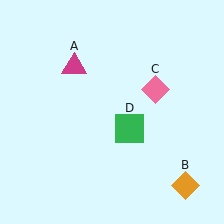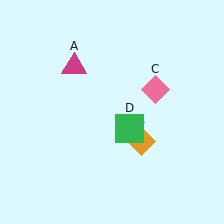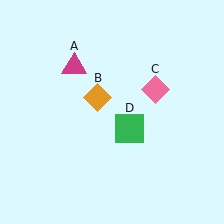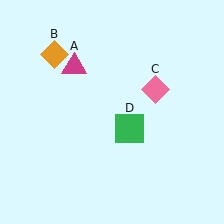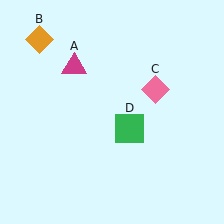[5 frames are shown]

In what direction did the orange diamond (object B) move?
The orange diamond (object B) moved up and to the left.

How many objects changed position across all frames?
1 object changed position: orange diamond (object B).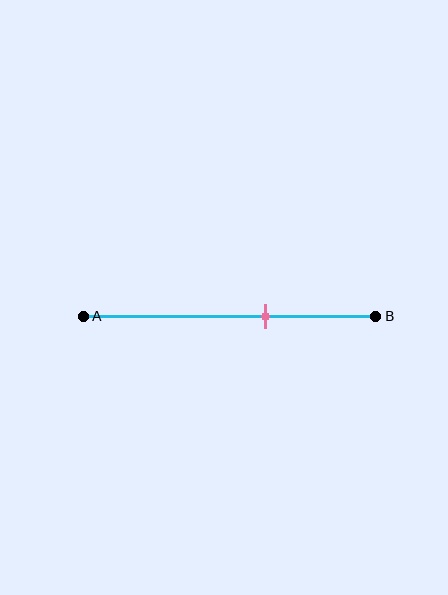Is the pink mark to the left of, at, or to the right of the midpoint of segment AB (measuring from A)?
The pink mark is to the right of the midpoint of segment AB.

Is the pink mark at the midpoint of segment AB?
No, the mark is at about 60% from A, not at the 50% midpoint.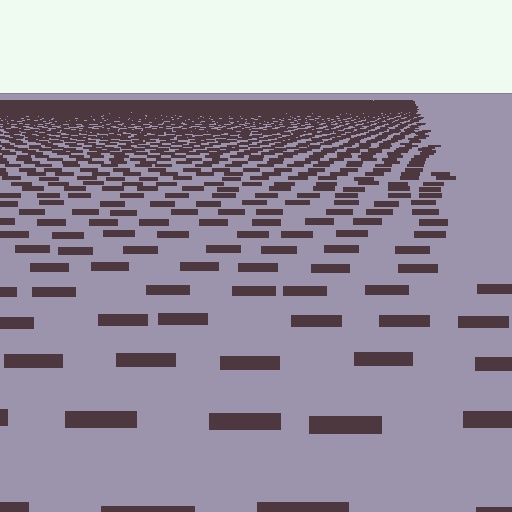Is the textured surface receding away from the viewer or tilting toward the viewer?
The surface is receding away from the viewer. Texture elements get smaller and denser toward the top.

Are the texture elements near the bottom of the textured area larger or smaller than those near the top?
Larger. Near the bottom, elements are closer to the viewer and appear at a bigger on-screen size.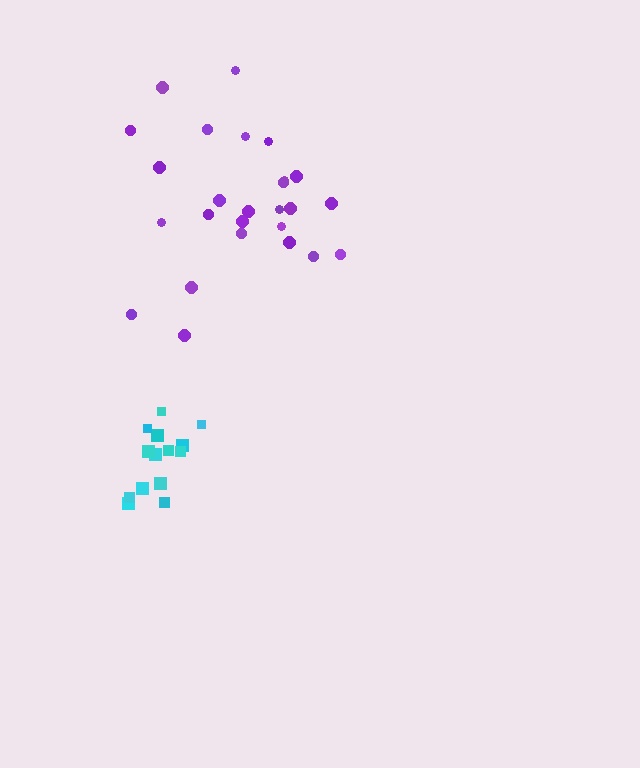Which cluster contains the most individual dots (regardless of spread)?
Purple (26).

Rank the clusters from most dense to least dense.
cyan, purple.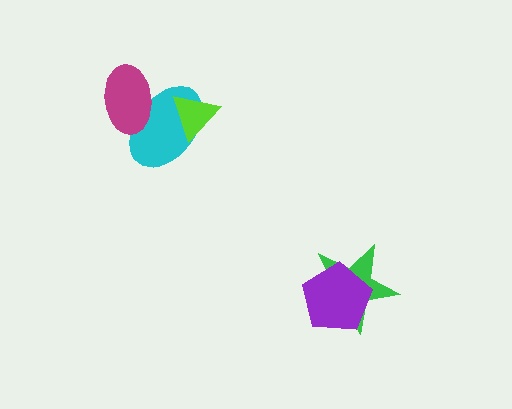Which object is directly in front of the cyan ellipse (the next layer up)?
The lime triangle is directly in front of the cyan ellipse.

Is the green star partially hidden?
Yes, it is partially covered by another shape.